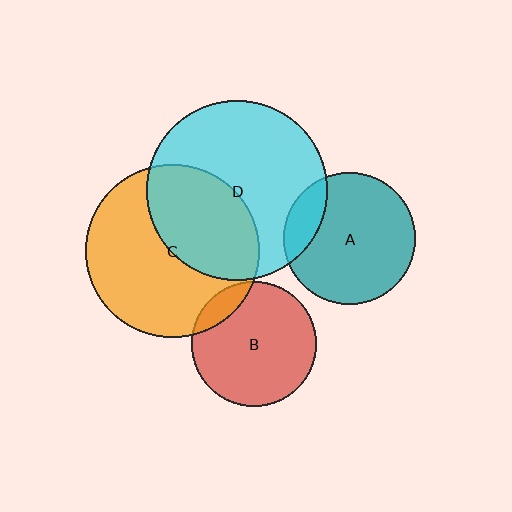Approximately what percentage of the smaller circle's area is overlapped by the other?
Approximately 10%.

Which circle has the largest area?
Circle D (cyan).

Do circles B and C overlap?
Yes.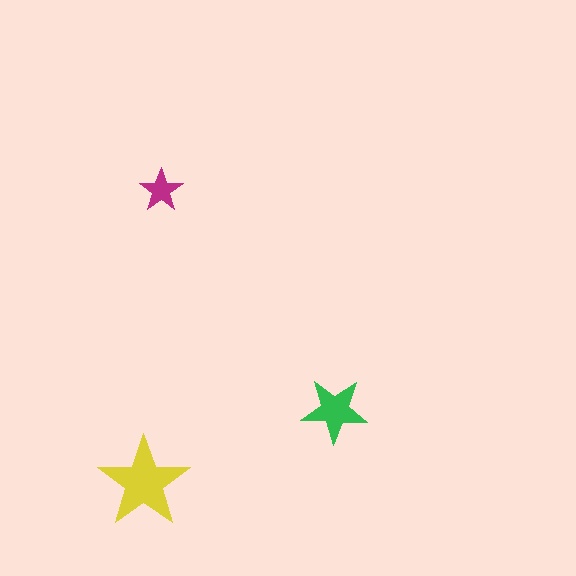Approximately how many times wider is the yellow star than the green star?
About 1.5 times wider.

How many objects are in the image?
There are 3 objects in the image.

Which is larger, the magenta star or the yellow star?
The yellow one.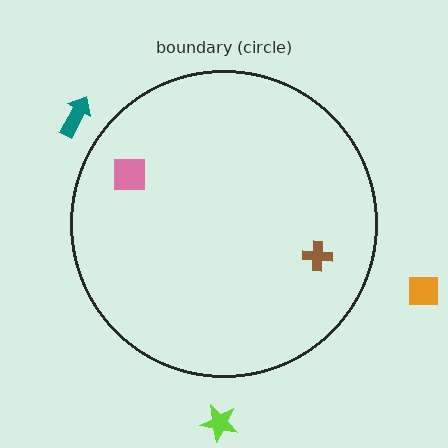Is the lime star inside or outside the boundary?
Outside.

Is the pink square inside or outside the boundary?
Inside.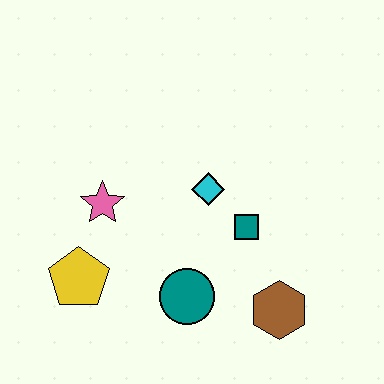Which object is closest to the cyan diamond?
The teal square is closest to the cyan diamond.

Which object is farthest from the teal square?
The yellow pentagon is farthest from the teal square.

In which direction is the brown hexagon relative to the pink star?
The brown hexagon is to the right of the pink star.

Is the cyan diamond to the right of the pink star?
Yes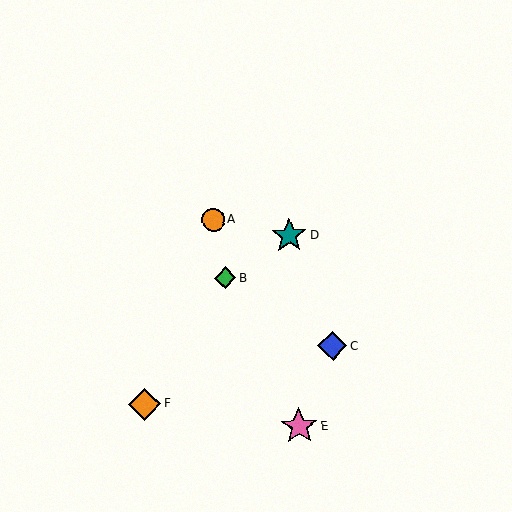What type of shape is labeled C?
Shape C is a blue diamond.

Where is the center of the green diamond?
The center of the green diamond is at (225, 278).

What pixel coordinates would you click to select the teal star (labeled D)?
Click at (289, 236) to select the teal star D.